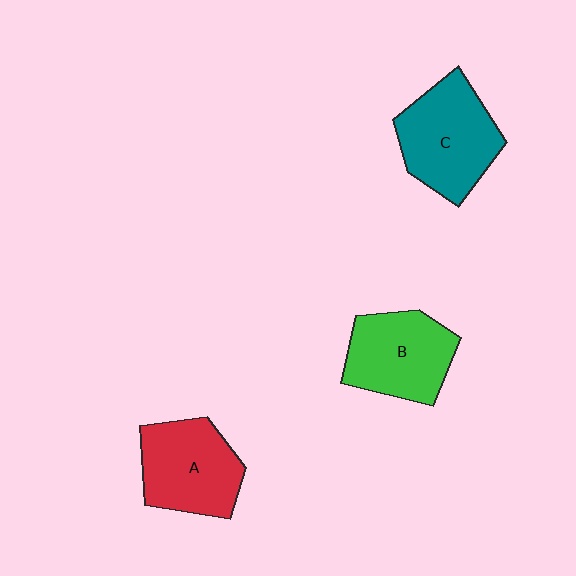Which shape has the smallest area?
Shape B (green).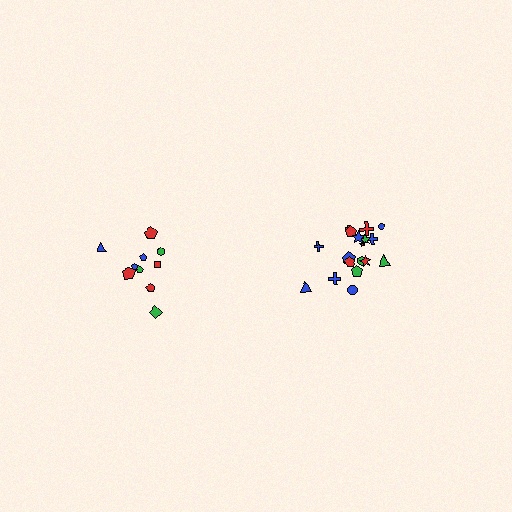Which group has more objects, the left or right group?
The right group.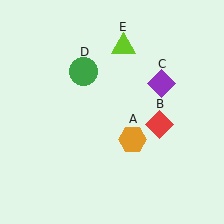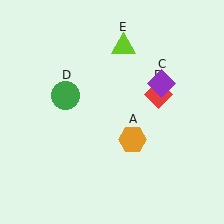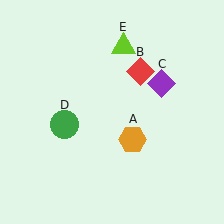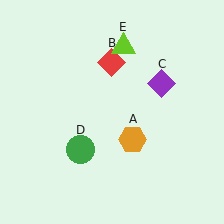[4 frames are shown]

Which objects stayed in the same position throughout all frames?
Orange hexagon (object A) and purple diamond (object C) and lime triangle (object E) remained stationary.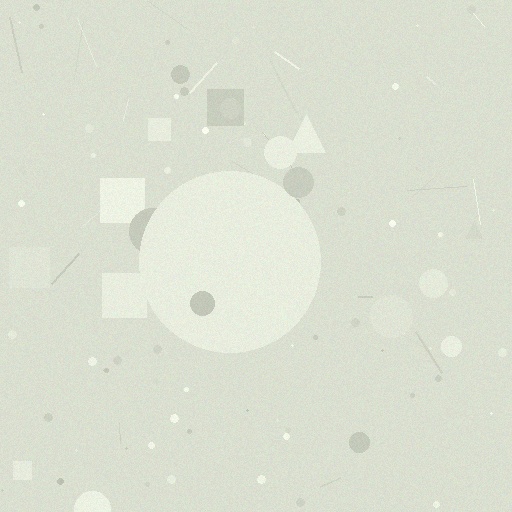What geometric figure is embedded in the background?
A circle is embedded in the background.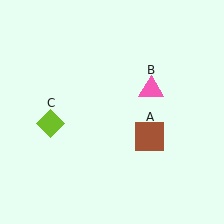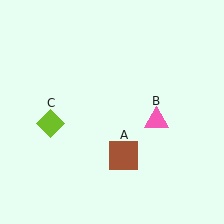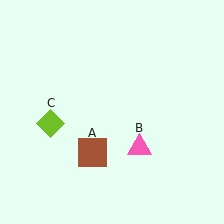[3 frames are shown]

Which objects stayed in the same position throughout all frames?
Lime diamond (object C) remained stationary.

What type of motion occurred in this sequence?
The brown square (object A), pink triangle (object B) rotated clockwise around the center of the scene.